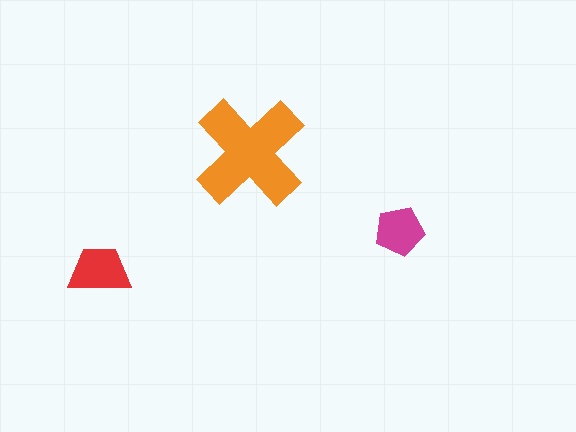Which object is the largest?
The orange cross.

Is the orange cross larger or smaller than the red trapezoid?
Larger.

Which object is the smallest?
The magenta pentagon.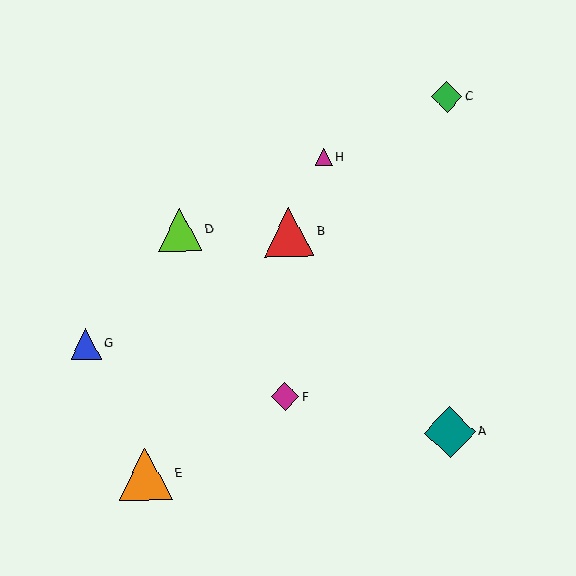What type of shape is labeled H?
Shape H is a magenta triangle.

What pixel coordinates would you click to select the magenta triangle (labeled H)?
Click at (324, 157) to select the magenta triangle H.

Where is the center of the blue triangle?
The center of the blue triangle is at (86, 344).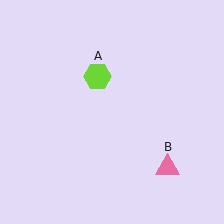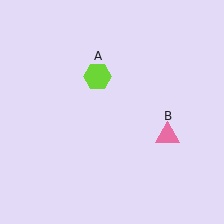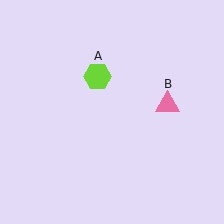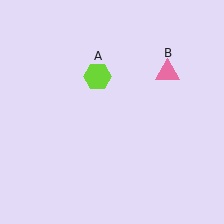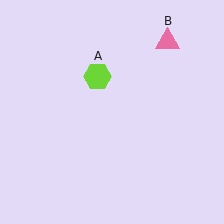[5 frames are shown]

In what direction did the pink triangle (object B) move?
The pink triangle (object B) moved up.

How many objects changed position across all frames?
1 object changed position: pink triangle (object B).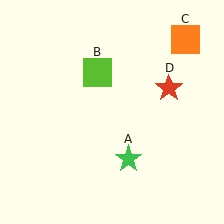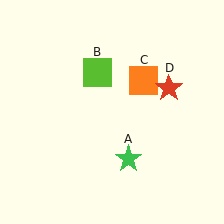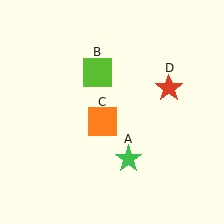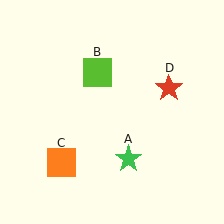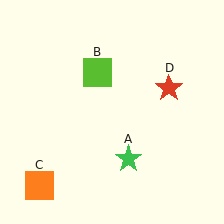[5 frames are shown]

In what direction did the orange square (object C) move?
The orange square (object C) moved down and to the left.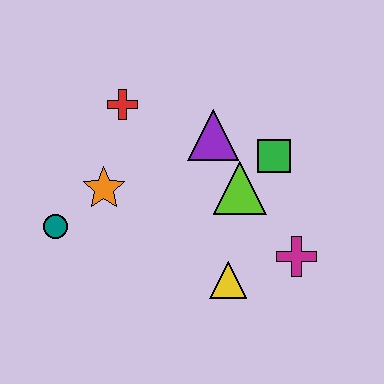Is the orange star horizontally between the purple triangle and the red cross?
No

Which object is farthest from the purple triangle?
The teal circle is farthest from the purple triangle.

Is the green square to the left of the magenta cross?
Yes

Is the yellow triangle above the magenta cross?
No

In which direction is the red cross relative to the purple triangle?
The red cross is to the left of the purple triangle.